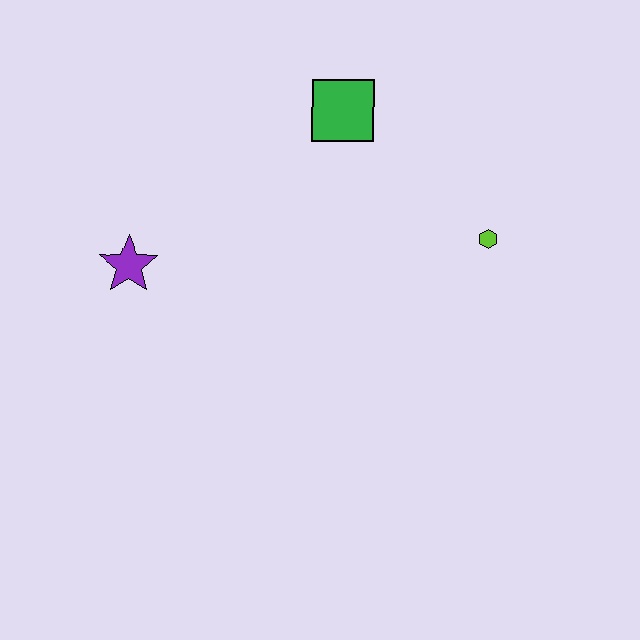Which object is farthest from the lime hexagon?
The purple star is farthest from the lime hexagon.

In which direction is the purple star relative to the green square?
The purple star is to the left of the green square.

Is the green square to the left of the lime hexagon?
Yes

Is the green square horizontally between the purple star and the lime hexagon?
Yes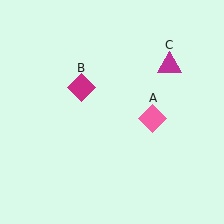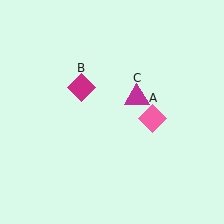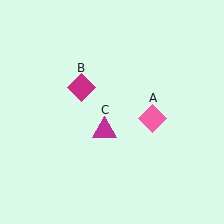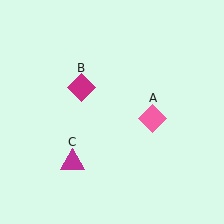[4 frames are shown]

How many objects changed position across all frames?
1 object changed position: magenta triangle (object C).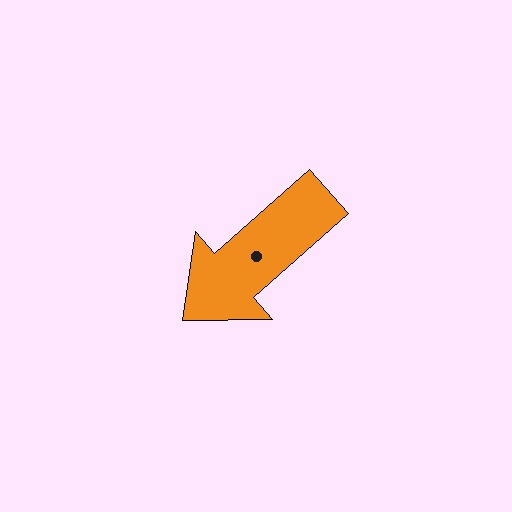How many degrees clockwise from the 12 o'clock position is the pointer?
Approximately 228 degrees.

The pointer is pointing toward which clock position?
Roughly 8 o'clock.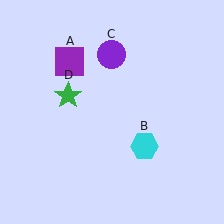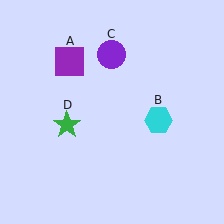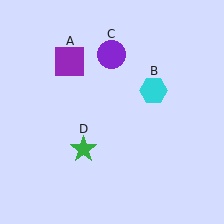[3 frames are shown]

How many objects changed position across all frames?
2 objects changed position: cyan hexagon (object B), green star (object D).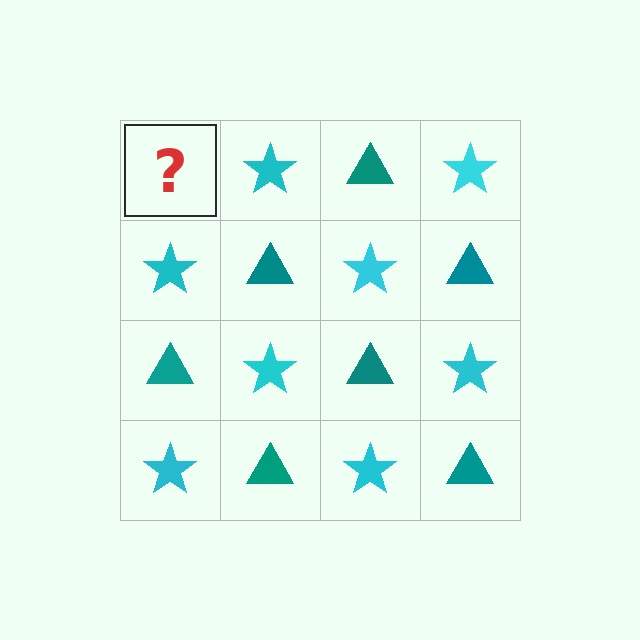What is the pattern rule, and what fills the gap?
The rule is that it alternates teal triangle and cyan star in a checkerboard pattern. The gap should be filled with a teal triangle.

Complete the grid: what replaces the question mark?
The question mark should be replaced with a teal triangle.